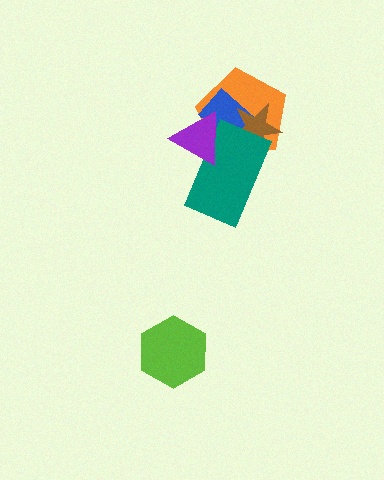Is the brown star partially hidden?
Yes, it is partially covered by another shape.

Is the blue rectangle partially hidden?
Yes, it is partially covered by another shape.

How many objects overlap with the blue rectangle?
4 objects overlap with the blue rectangle.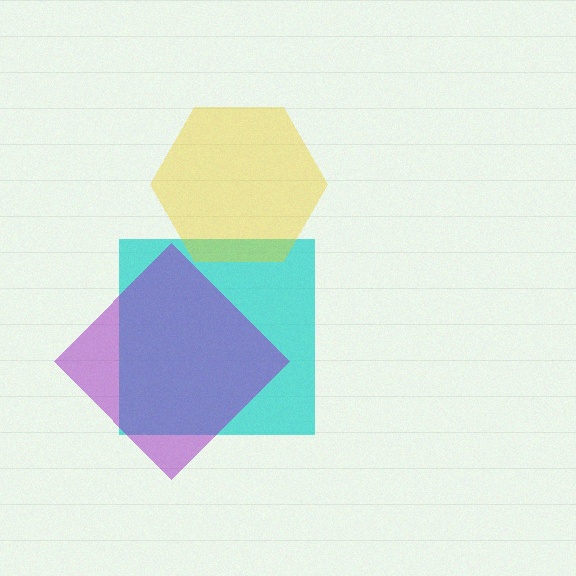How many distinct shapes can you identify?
There are 3 distinct shapes: a cyan square, a yellow hexagon, a purple diamond.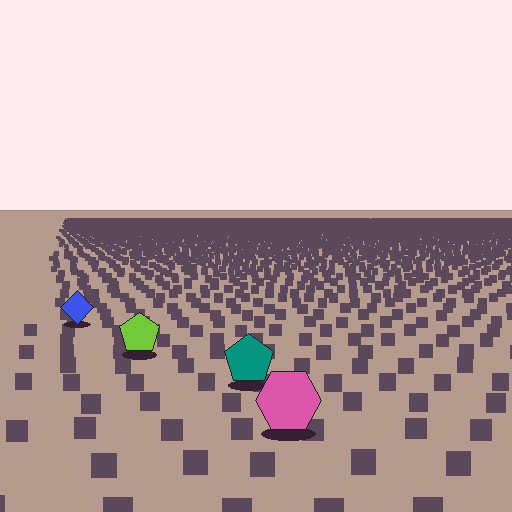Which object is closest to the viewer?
The pink hexagon is closest. The texture marks near it are larger and more spread out.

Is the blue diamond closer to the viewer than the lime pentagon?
No. The lime pentagon is closer — you can tell from the texture gradient: the ground texture is coarser near it.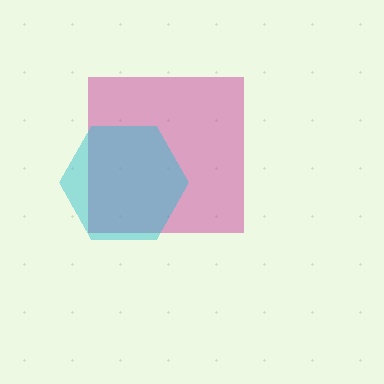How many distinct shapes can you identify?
There are 2 distinct shapes: a magenta square, a cyan hexagon.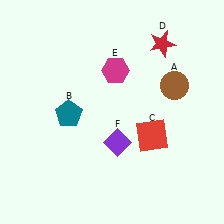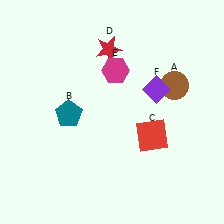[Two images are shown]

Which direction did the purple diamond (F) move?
The purple diamond (F) moved up.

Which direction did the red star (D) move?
The red star (D) moved left.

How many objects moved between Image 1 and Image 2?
2 objects moved between the two images.